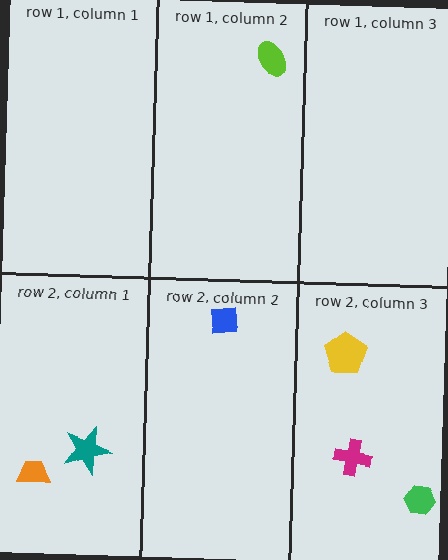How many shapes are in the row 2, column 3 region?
3.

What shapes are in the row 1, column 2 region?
The lime ellipse.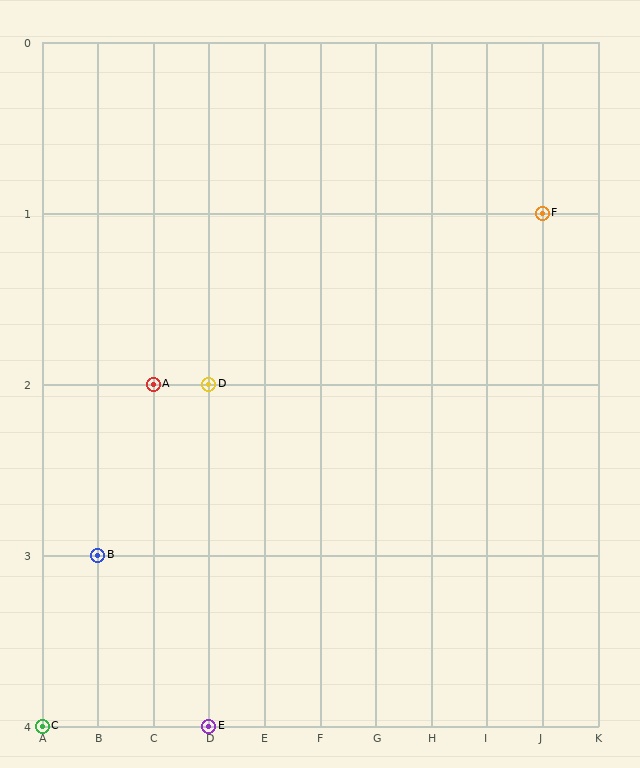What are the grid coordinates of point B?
Point B is at grid coordinates (B, 3).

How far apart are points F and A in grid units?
Points F and A are 7 columns and 1 row apart (about 7.1 grid units diagonally).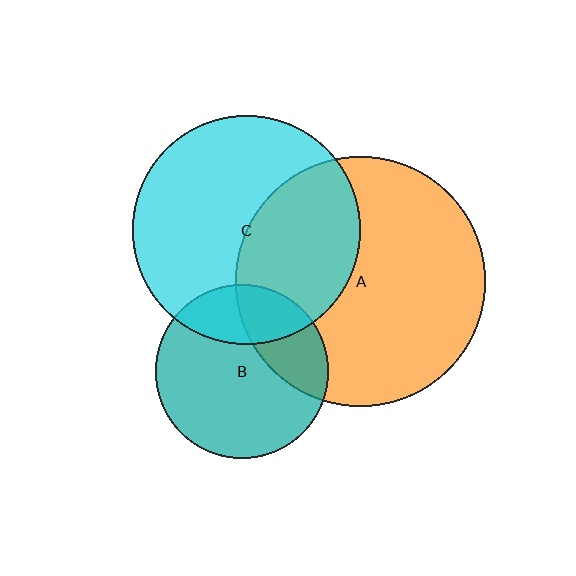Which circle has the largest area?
Circle A (orange).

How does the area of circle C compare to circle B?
Approximately 1.7 times.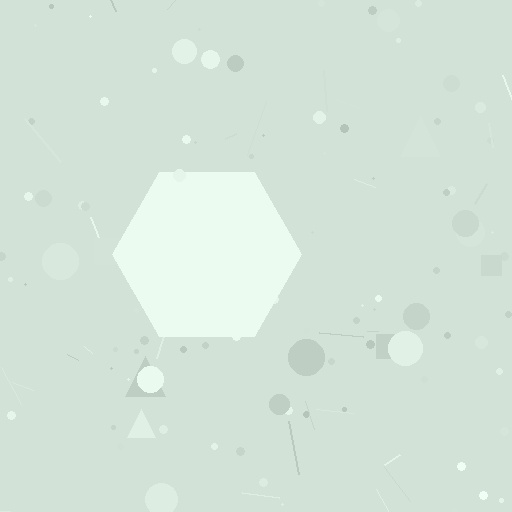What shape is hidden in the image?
A hexagon is hidden in the image.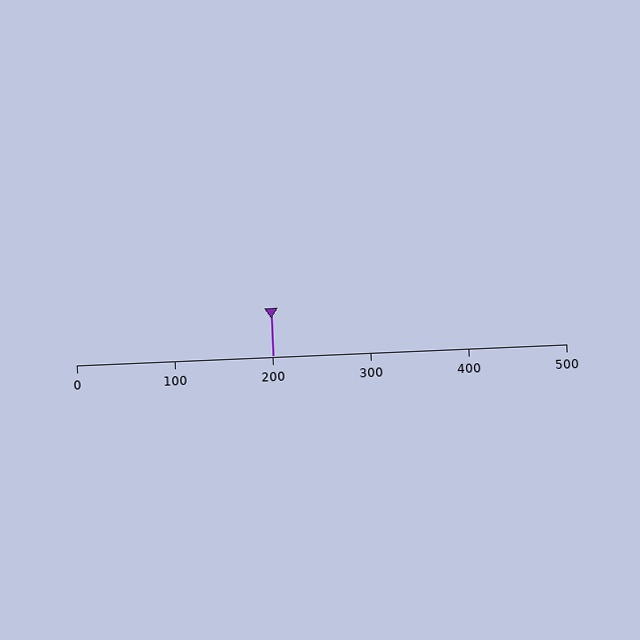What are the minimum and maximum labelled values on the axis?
The axis runs from 0 to 500.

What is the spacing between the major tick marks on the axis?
The major ticks are spaced 100 apart.